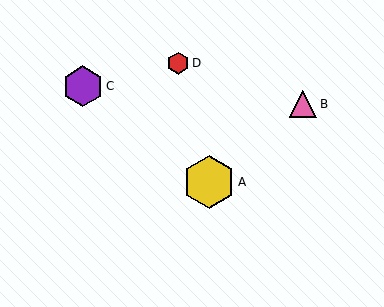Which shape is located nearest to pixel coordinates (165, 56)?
The red hexagon (labeled D) at (178, 63) is nearest to that location.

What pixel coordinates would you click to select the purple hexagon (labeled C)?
Click at (83, 86) to select the purple hexagon C.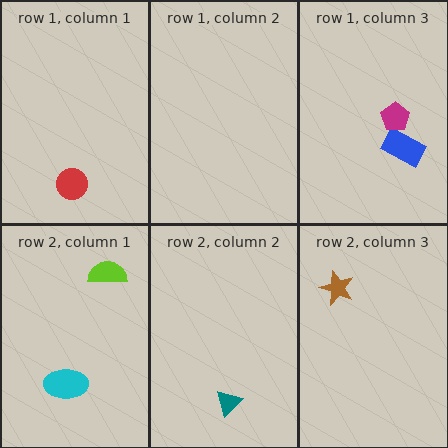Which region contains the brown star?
The row 2, column 3 region.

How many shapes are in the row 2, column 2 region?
1.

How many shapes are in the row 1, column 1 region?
1.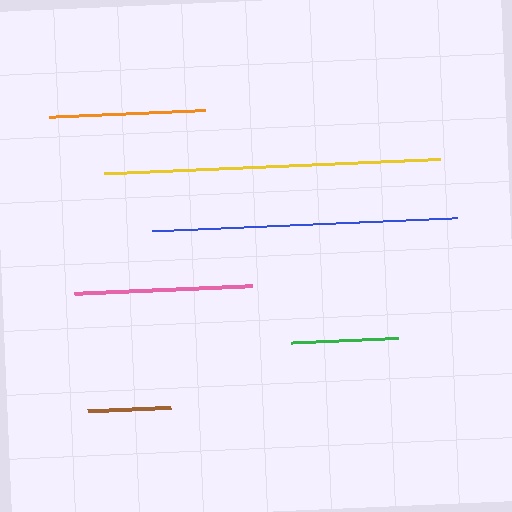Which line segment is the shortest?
The brown line is the shortest at approximately 83 pixels.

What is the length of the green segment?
The green segment is approximately 107 pixels long.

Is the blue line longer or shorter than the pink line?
The blue line is longer than the pink line.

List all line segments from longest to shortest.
From longest to shortest: yellow, blue, pink, orange, green, brown.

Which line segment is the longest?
The yellow line is the longest at approximately 336 pixels.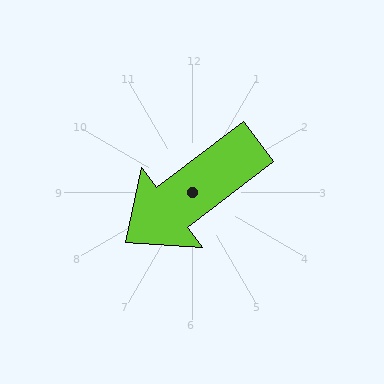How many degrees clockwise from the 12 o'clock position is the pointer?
Approximately 233 degrees.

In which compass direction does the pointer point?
Southwest.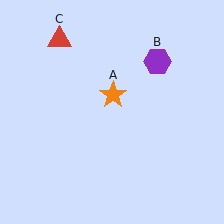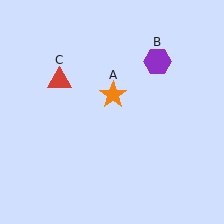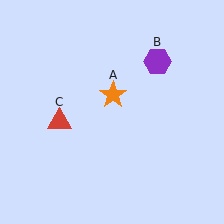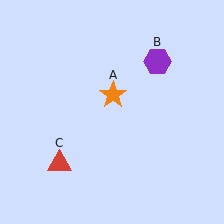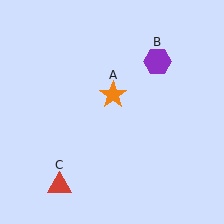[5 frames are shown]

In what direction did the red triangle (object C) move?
The red triangle (object C) moved down.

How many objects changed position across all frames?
1 object changed position: red triangle (object C).